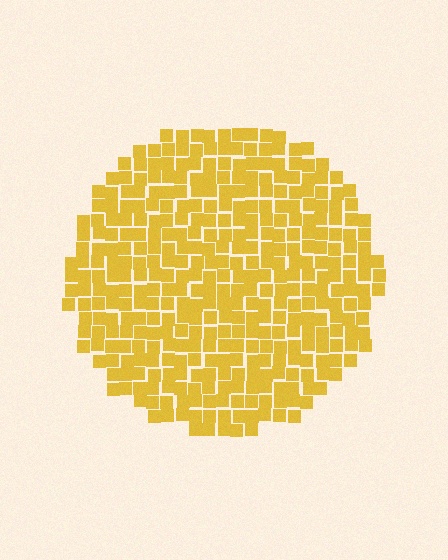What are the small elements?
The small elements are squares.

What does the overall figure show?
The overall figure shows a circle.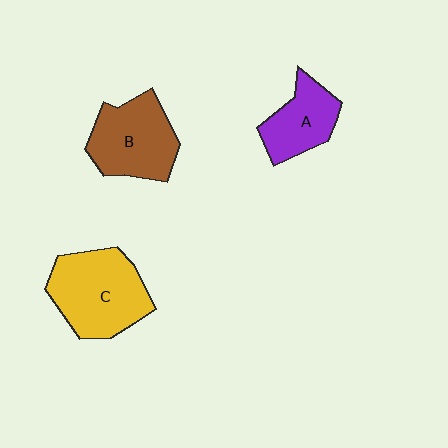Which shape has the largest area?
Shape C (yellow).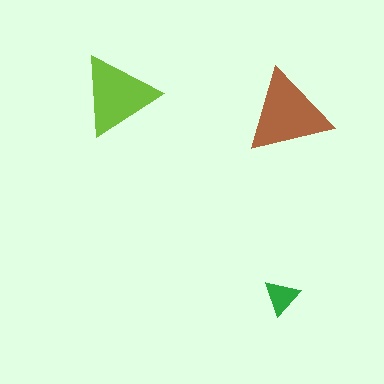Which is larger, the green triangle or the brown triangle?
The brown one.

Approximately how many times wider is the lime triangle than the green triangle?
About 2.5 times wider.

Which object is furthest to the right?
The brown triangle is rightmost.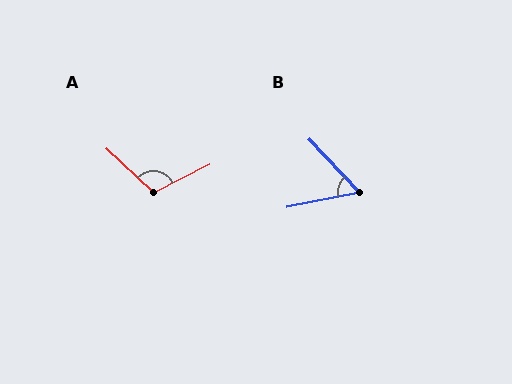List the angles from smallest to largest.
B (58°), A (110°).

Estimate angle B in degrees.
Approximately 58 degrees.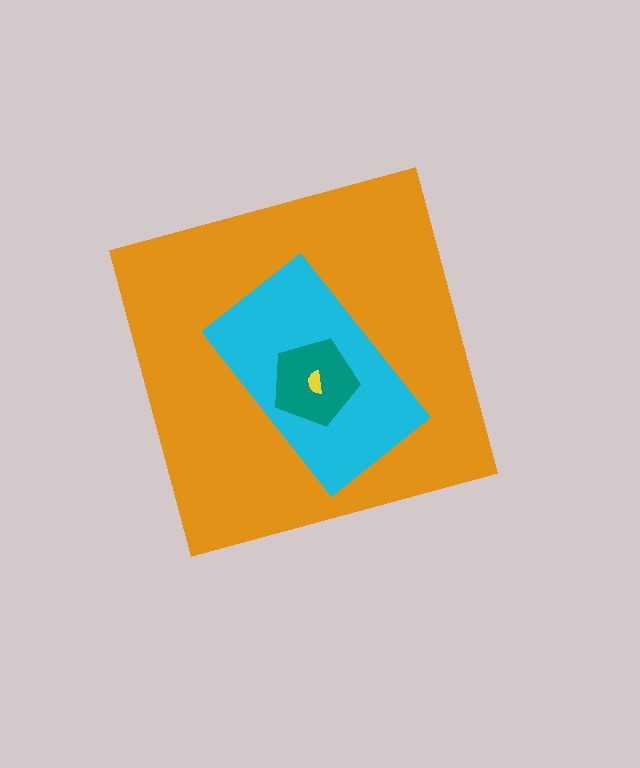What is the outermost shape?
The orange diamond.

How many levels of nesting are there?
4.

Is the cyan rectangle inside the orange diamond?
Yes.